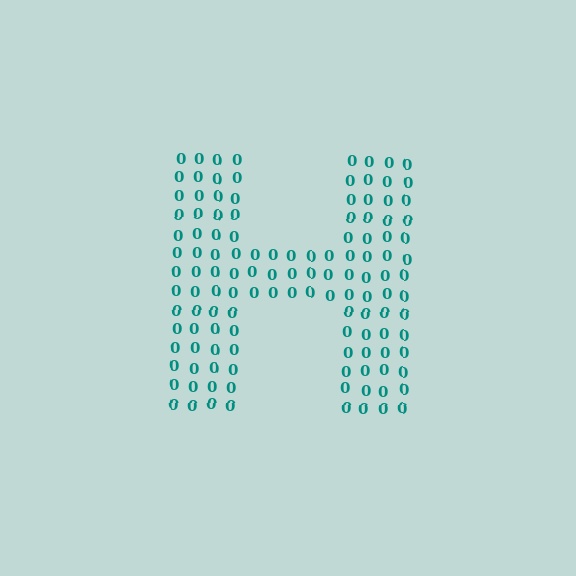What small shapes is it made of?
It is made of small digit 0's.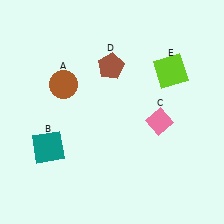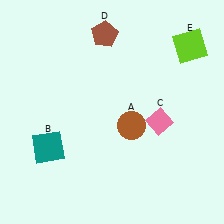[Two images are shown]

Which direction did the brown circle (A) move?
The brown circle (A) moved right.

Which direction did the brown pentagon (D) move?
The brown pentagon (D) moved up.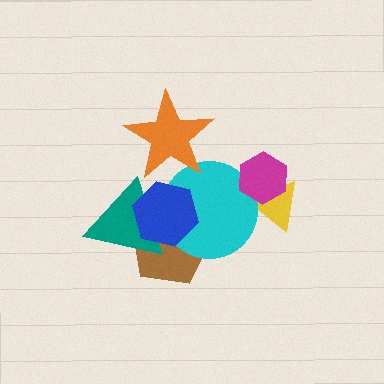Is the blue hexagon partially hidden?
No, no other shape covers it.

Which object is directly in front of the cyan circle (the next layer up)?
The blue hexagon is directly in front of the cyan circle.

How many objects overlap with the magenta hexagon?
2 objects overlap with the magenta hexagon.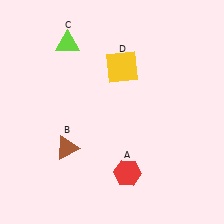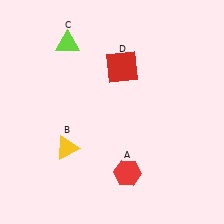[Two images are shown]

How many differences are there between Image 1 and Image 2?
There are 2 differences between the two images.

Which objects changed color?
B changed from brown to yellow. D changed from yellow to red.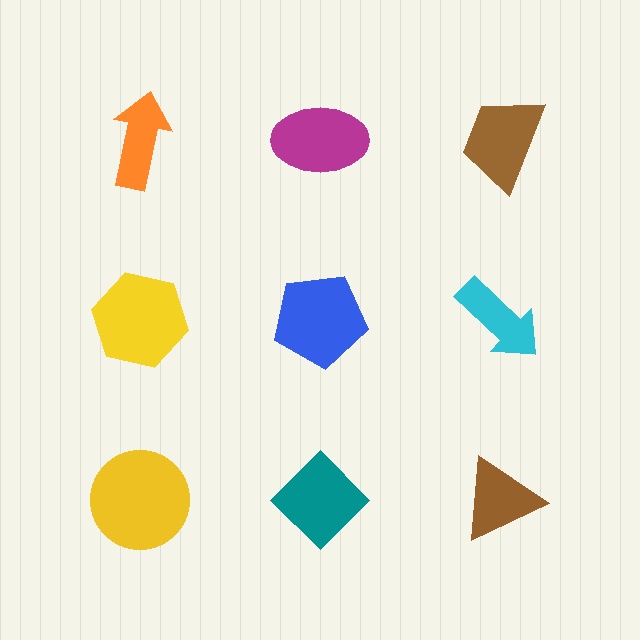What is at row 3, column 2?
A teal diamond.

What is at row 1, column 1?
An orange arrow.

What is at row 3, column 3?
A brown triangle.